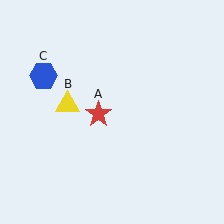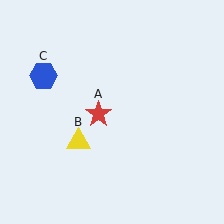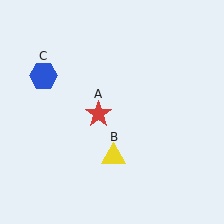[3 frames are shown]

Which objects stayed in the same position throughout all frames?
Red star (object A) and blue hexagon (object C) remained stationary.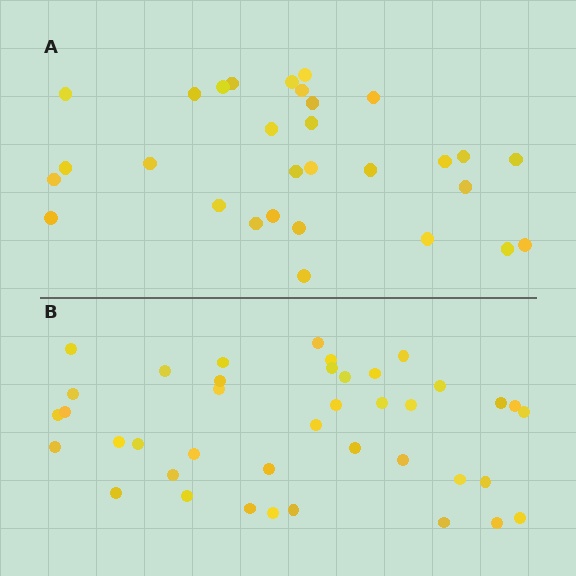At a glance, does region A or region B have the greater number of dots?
Region B (the bottom region) has more dots.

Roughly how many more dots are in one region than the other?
Region B has roughly 10 or so more dots than region A.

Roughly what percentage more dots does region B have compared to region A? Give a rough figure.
About 35% more.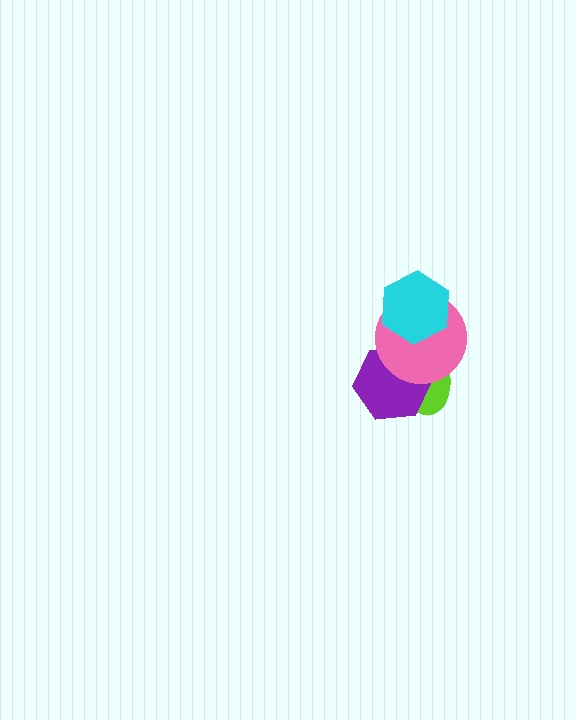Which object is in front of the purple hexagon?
The pink circle is in front of the purple hexagon.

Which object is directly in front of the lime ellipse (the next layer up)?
The purple hexagon is directly in front of the lime ellipse.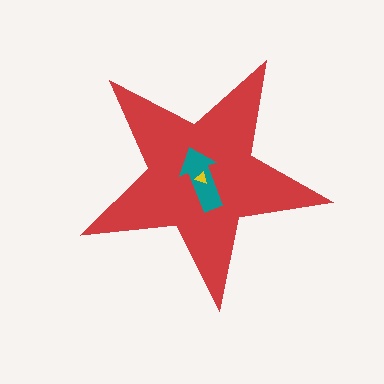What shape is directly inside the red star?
The teal arrow.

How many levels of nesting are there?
3.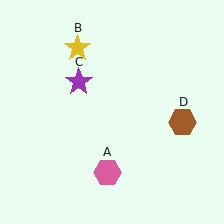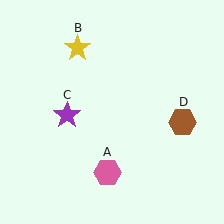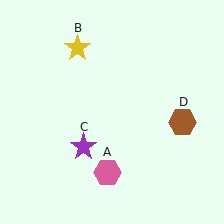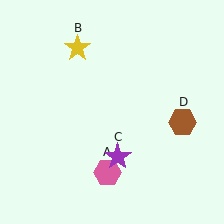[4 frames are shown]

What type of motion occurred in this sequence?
The purple star (object C) rotated counterclockwise around the center of the scene.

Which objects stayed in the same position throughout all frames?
Pink hexagon (object A) and yellow star (object B) and brown hexagon (object D) remained stationary.